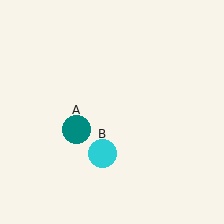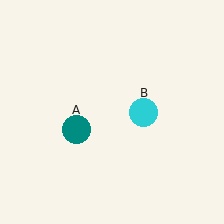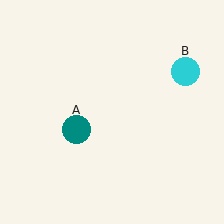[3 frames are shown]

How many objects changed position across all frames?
1 object changed position: cyan circle (object B).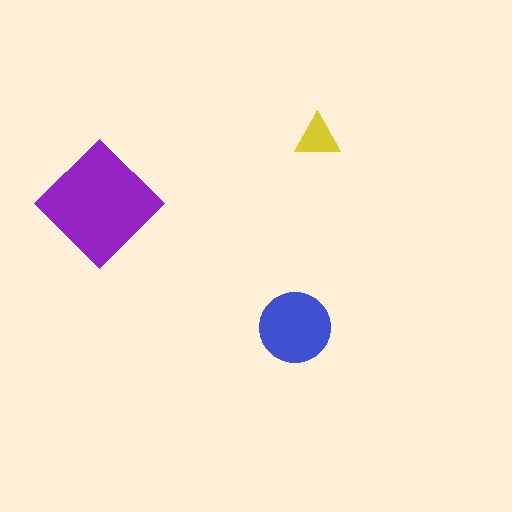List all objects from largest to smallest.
The purple diamond, the blue circle, the yellow triangle.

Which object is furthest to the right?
The yellow triangle is rightmost.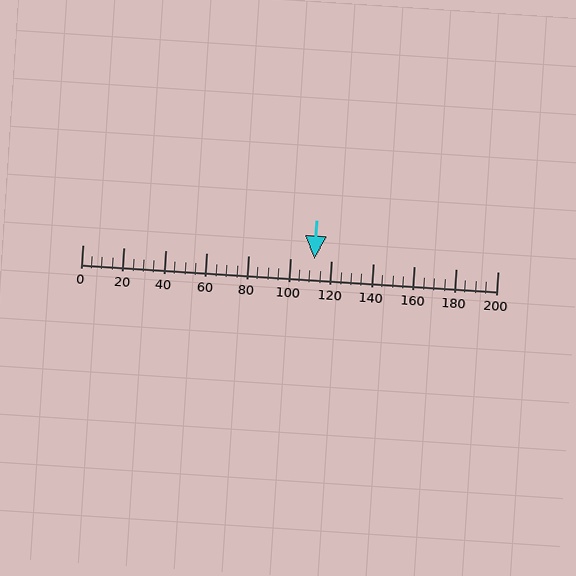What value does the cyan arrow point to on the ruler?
The cyan arrow points to approximately 112.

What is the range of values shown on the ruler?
The ruler shows values from 0 to 200.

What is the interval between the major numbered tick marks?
The major tick marks are spaced 20 units apart.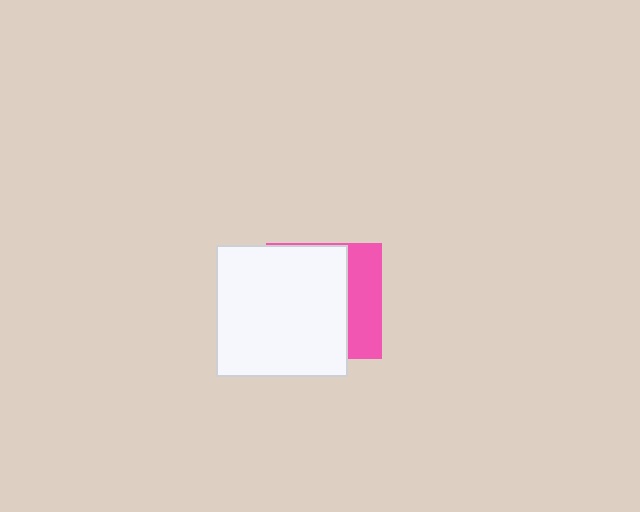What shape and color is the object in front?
The object in front is a white square.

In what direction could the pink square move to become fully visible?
The pink square could move right. That would shift it out from behind the white square entirely.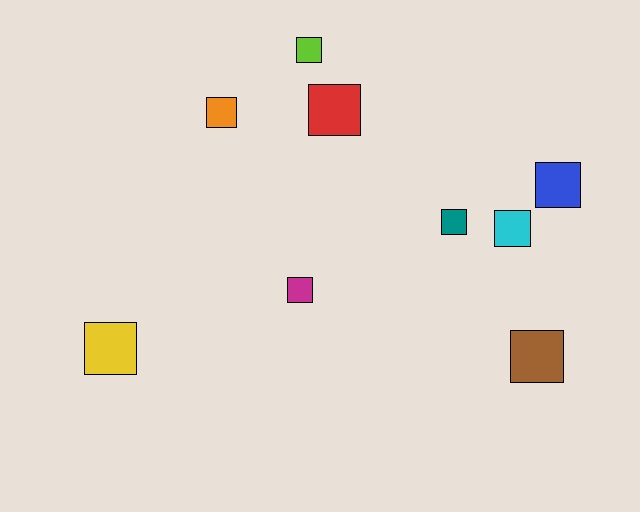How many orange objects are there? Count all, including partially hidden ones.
There is 1 orange object.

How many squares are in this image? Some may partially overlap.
There are 9 squares.